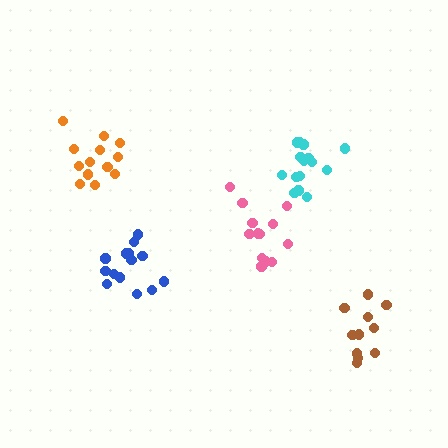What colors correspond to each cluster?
The clusters are colored: pink, blue, orange, brown, cyan.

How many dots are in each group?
Group 1: 13 dots, Group 2: 14 dots, Group 3: 13 dots, Group 4: 11 dots, Group 5: 15 dots (66 total).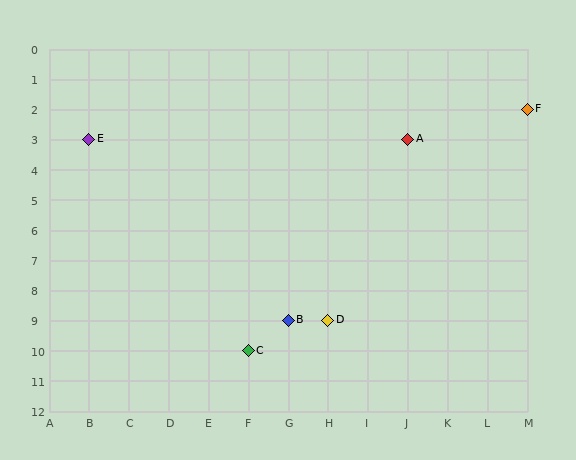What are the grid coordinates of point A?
Point A is at grid coordinates (J, 3).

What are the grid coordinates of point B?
Point B is at grid coordinates (G, 9).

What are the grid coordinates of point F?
Point F is at grid coordinates (M, 2).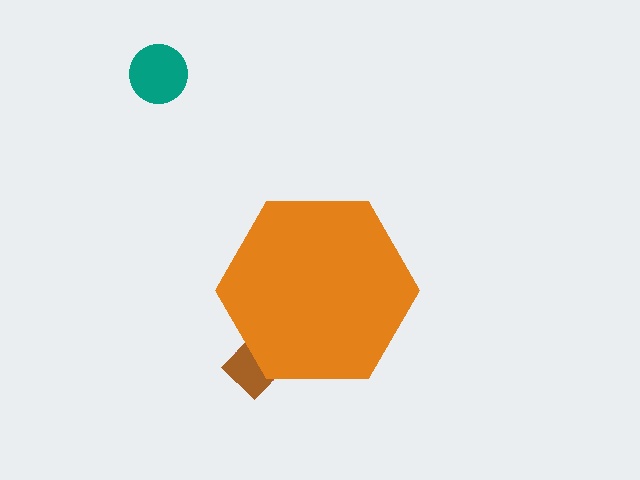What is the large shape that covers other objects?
An orange hexagon.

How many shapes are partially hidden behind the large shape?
2 shapes are partially hidden.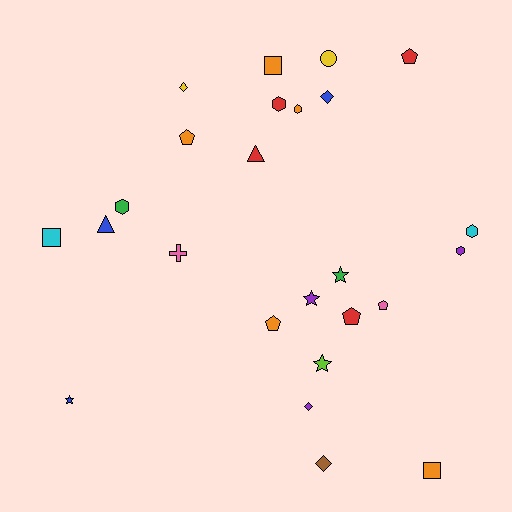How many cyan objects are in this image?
There are 2 cyan objects.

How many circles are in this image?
There is 1 circle.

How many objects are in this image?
There are 25 objects.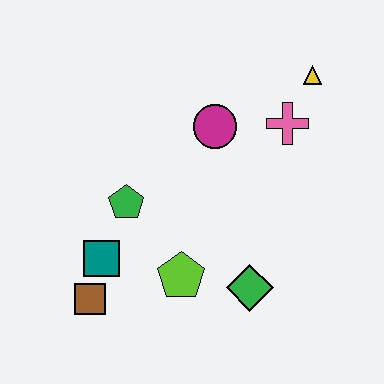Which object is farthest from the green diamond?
The yellow triangle is farthest from the green diamond.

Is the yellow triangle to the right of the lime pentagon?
Yes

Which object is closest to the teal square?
The brown square is closest to the teal square.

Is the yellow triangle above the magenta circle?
Yes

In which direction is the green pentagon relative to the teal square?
The green pentagon is above the teal square.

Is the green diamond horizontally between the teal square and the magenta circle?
No